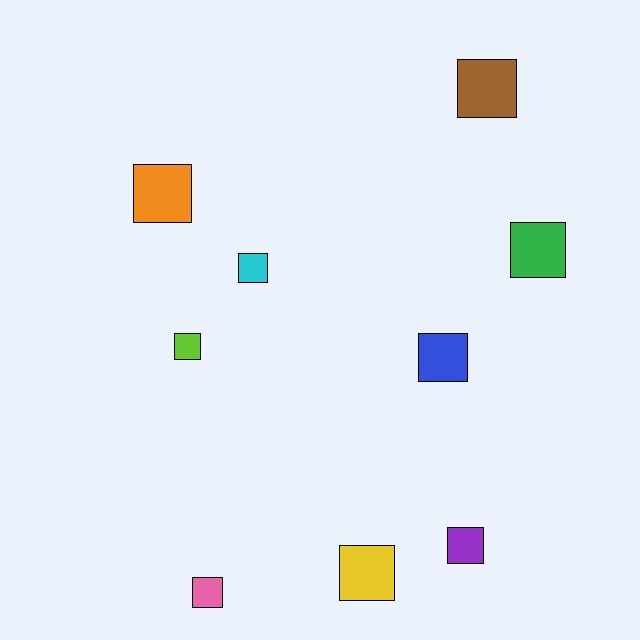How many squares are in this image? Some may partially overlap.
There are 9 squares.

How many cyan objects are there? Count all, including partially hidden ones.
There is 1 cyan object.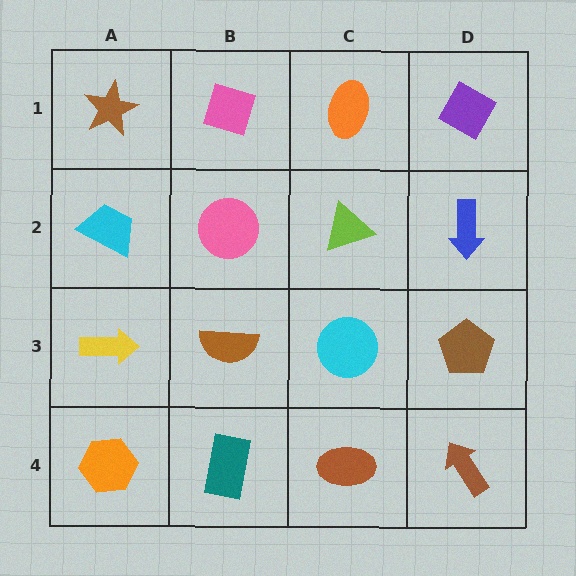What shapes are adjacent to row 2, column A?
A brown star (row 1, column A), a yellow arrow (row 3, column A), a pink circle (row 2, column B).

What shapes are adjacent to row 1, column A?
A cyan trapezoid (row 2, column A), a pink diamond (row 1, column B).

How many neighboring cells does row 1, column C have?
3.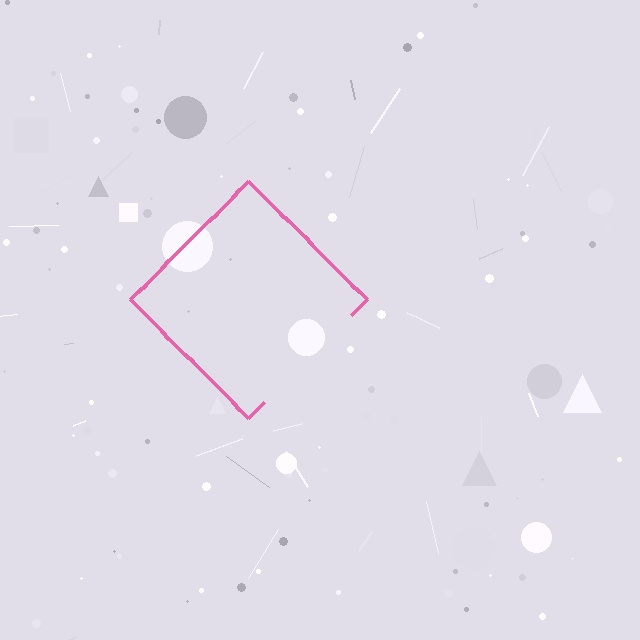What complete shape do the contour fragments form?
The contour fragments form a diamond.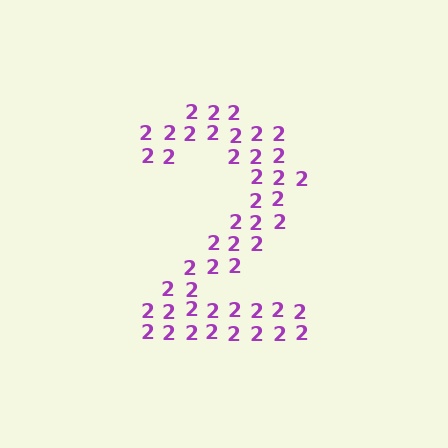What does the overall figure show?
The overall figure shows the digit 2.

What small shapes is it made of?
It is made of small digit 2's.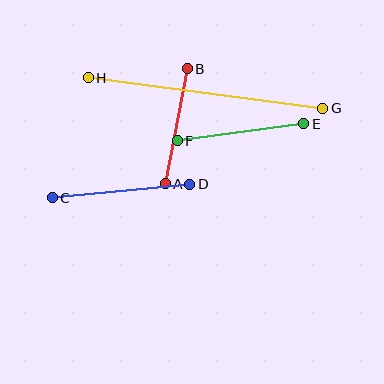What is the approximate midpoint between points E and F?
The midpoint is at approximately (240, 132) pixels.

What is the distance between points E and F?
The distance is approximately 128 pixels.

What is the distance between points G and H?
The distance is approximately 236 pixels.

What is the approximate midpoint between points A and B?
The midpoint is at approximately (176, 126) pixels.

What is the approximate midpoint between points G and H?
The midpoint is at approximately (206, 93) pixels.